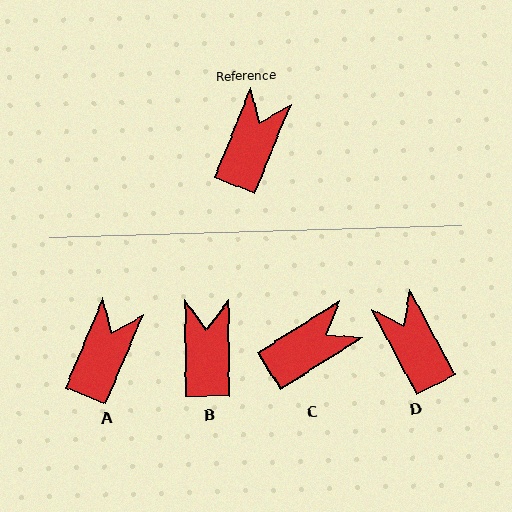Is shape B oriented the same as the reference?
No, it is off by about 22 degrees.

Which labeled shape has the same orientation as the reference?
A.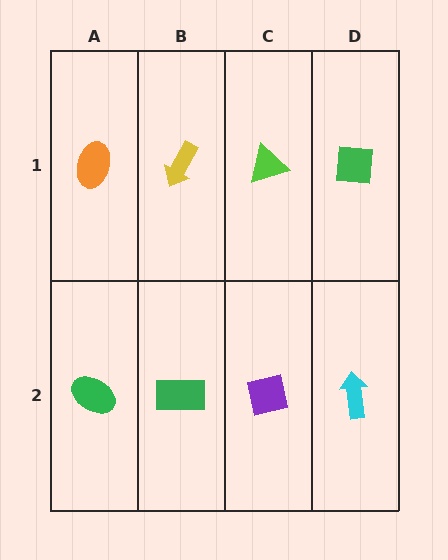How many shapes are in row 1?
4 shapes.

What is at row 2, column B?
A green rectangle.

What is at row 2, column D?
A cyan arrow.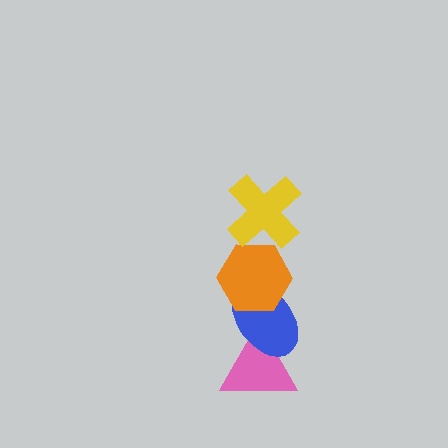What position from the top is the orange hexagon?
The orange hexagon is 2nd from the top.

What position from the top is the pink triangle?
The pink triangle is 4th from the top.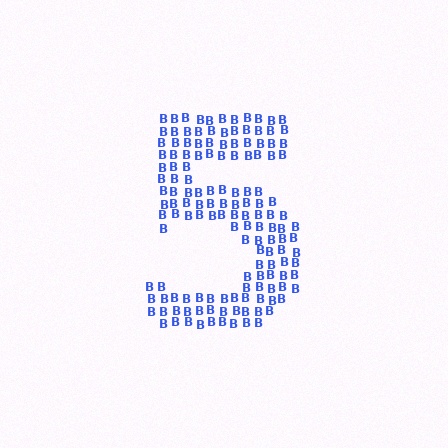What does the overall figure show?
The overall figure shows the digit 5.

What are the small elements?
The small elements are letter B's.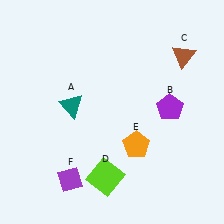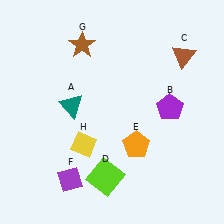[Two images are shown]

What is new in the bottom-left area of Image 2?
A yellow diamond (H) was added in the bottom-left area of Image 2.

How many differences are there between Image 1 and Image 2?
There are 2 differences between the two images.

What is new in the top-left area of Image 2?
A brown star (G) was added in the top-left area of Image 2.